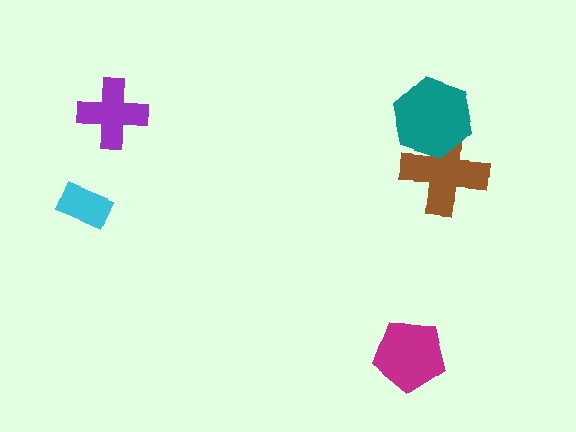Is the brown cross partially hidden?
Yes, it is partially covered by another shape.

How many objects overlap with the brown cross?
1 object overlaps with the brown cross.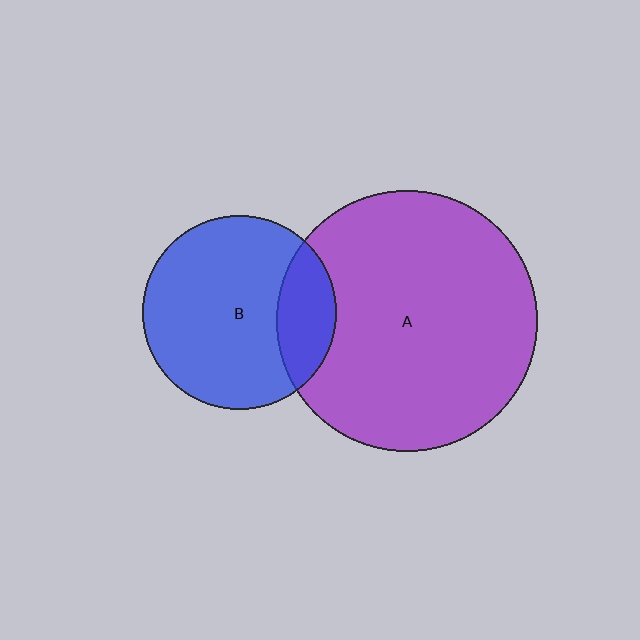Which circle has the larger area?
Circle A (purple).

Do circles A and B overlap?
Yes.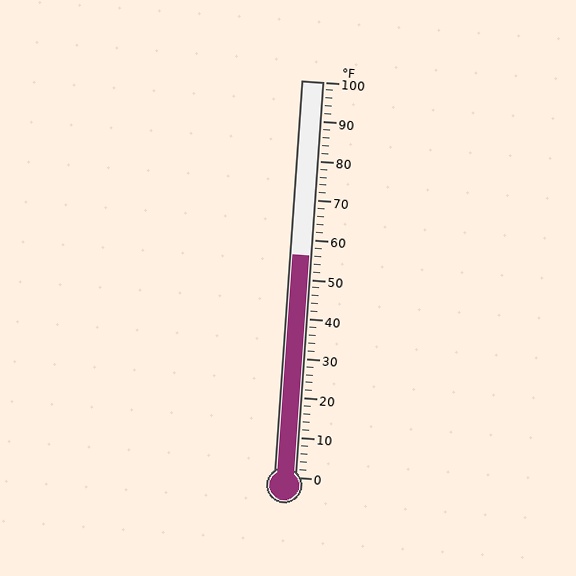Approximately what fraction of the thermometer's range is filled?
The thermometer is filled to approximately 55% of its range.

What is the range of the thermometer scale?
The thermometer scale ranges from 0°F to 100°F.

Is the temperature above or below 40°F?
The temperature is above 40°F.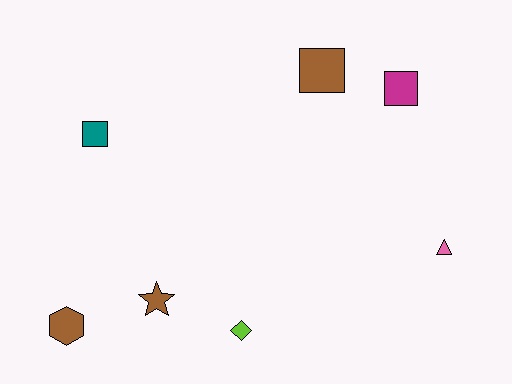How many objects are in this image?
There are 7 objects.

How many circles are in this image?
There are no circles.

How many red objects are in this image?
There are no red objects.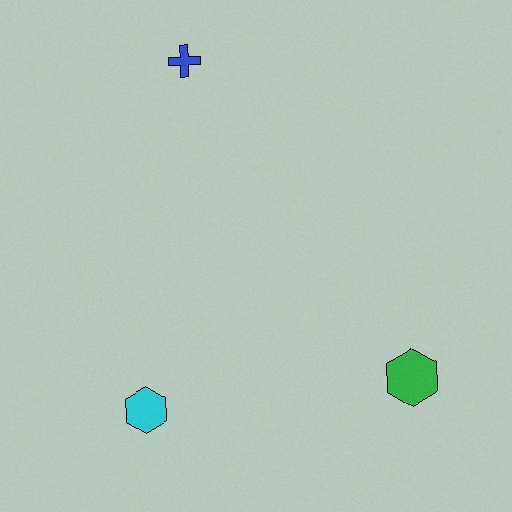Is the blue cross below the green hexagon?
No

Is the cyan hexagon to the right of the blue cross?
No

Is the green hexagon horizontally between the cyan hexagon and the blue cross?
No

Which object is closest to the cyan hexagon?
The green hexagon is closest to the cyan hexagon.